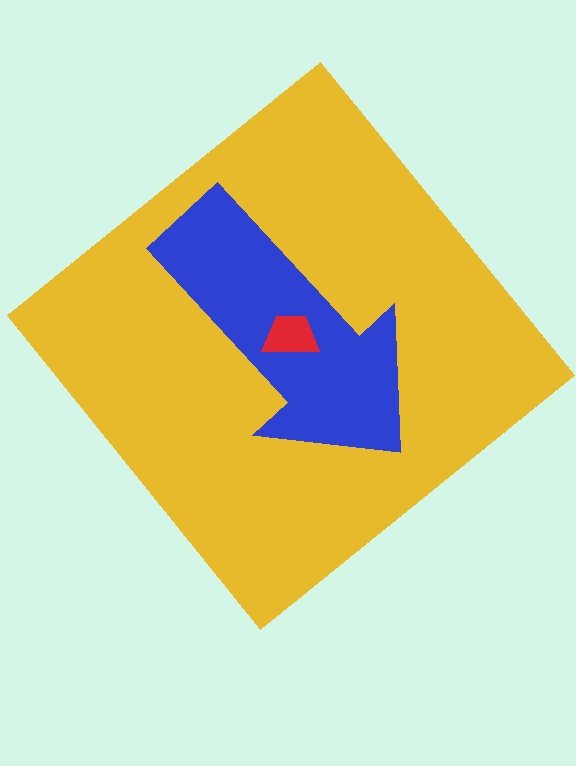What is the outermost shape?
The yellow diamond.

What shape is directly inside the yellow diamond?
The blue arrow.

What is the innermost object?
The red trapezoid.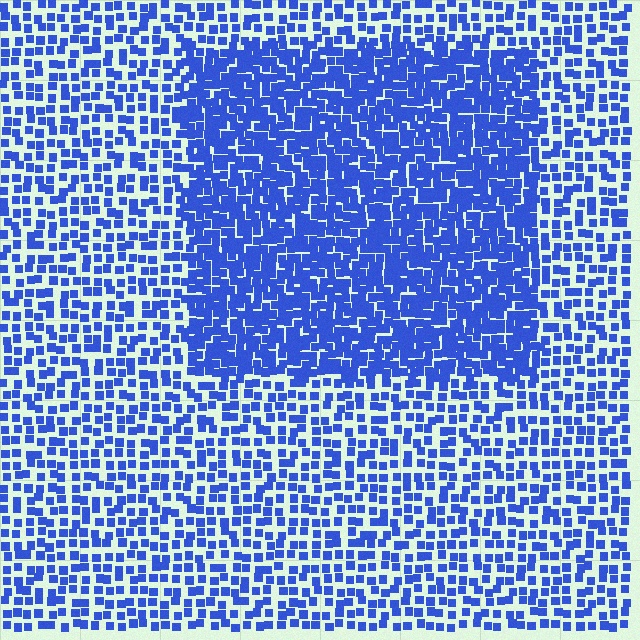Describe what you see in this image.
The image contains small blue elements arranged at two different densities. A rectangle-shaped region is visible where the elements are more densely packed than the surrounding area.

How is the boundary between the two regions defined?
The boundary is defined by a change in element density (approximately 2.0x ratio). All elements are the same color, size, and shape.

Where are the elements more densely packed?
The elements are more densely packed inside the rectangle boundary.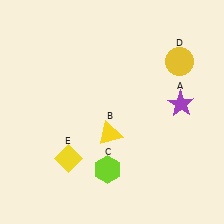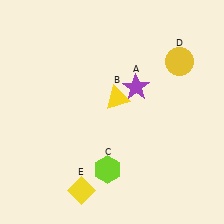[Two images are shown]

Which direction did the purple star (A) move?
The purple star (A) moved left.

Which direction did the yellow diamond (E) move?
The yellow diamond (E) moved down.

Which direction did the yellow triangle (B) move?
The yellow triangle (B) moved up.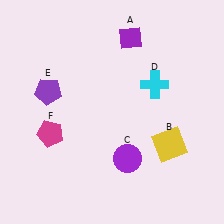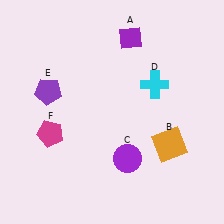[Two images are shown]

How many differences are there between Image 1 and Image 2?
There is 1 difference between the two images.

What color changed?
The square (B) changed from yellow in Image 1 to orange in Image 2.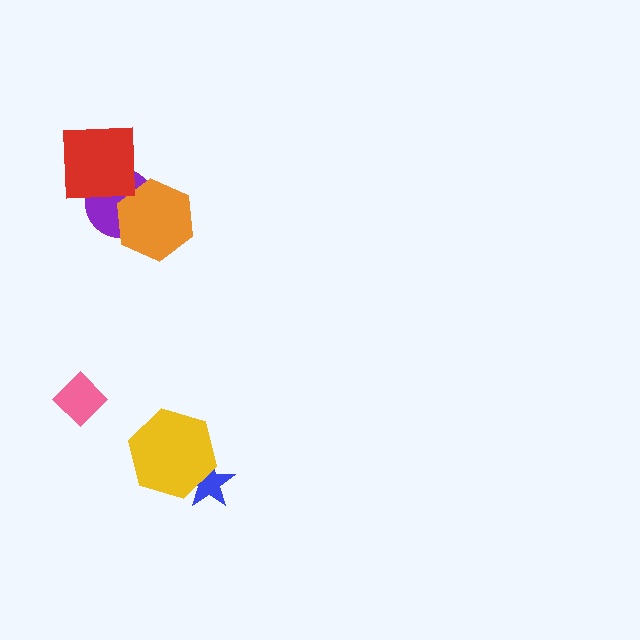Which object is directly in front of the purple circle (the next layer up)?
The orange hexagon is directly in front of the purple circle.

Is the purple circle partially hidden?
Yes, it is partially covered by another shape.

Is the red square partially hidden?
No, no other shape covers it.